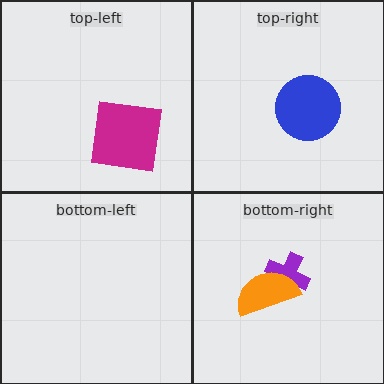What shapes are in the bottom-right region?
The purple cross, the orange semicircle.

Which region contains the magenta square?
The top-left region.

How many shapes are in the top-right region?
1.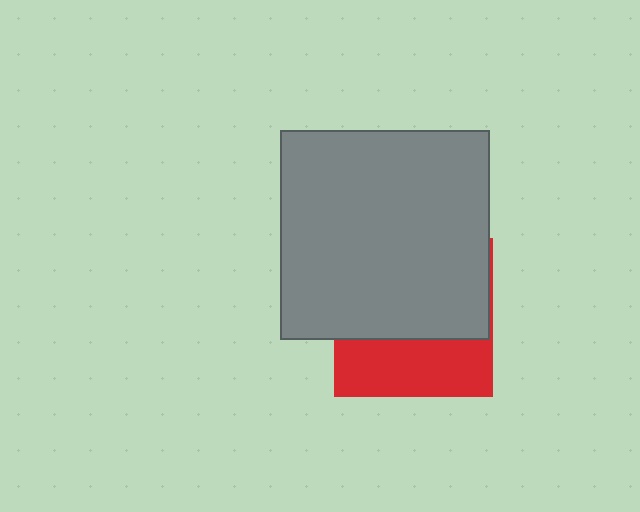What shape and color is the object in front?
The object in front is a gray square.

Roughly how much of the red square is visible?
A small part of it is visible (roughly 38%).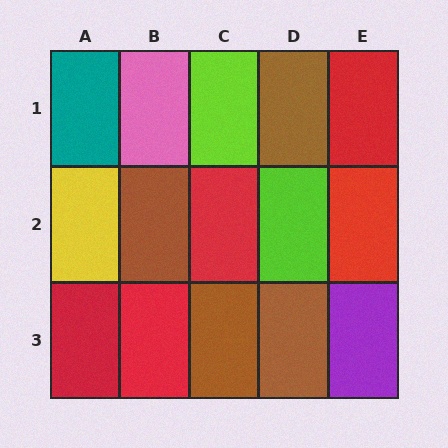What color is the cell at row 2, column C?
Red.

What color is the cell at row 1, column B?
Pink.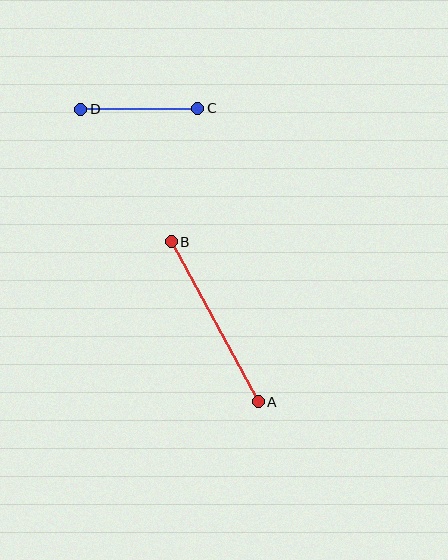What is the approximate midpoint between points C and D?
The midpoint is at approximately (139, 109) pixels.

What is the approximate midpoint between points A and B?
The midpoint is at approximately (215, 322) pixels.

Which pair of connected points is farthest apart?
Points A and B are farthest apart.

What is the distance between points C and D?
The distance is approximately 117 pixels.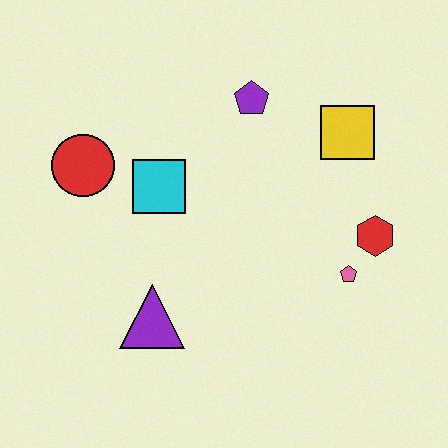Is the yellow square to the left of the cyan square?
No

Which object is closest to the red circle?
The cyan square is closest to the red circle.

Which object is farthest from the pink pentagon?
The red circle is farthest from the pink pentagon.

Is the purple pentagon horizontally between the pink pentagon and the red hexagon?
No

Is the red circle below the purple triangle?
No